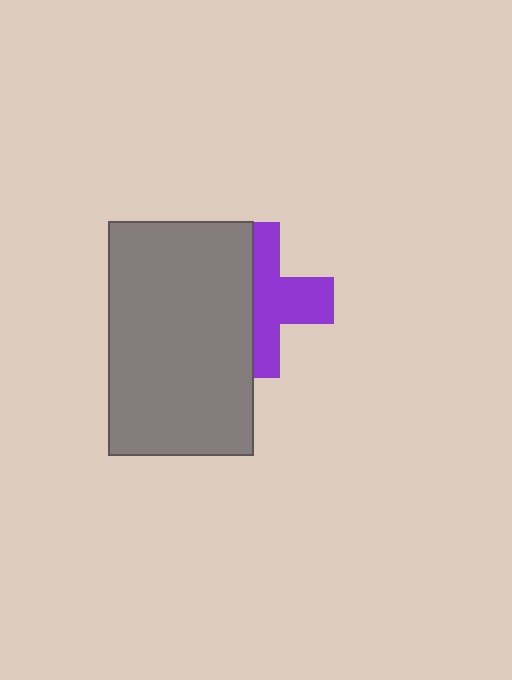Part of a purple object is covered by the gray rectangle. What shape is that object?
It is a cross.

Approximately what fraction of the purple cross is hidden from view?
Roughly 47% of the purple cross is hidden behind the gray rectangle.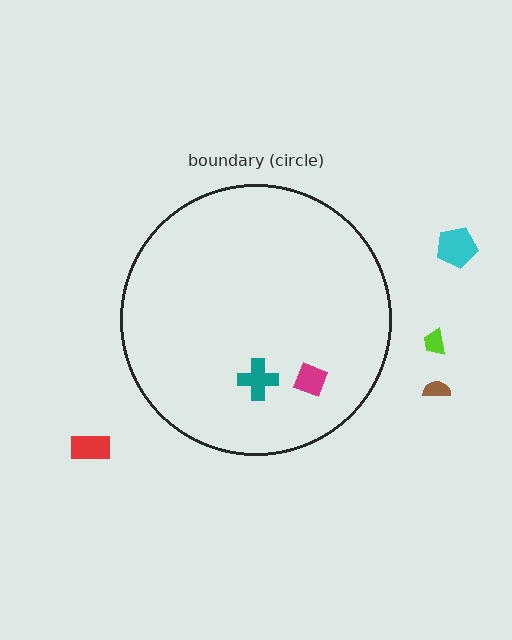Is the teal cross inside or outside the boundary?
Inside.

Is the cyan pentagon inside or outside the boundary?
Outside.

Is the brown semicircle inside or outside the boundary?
Outside.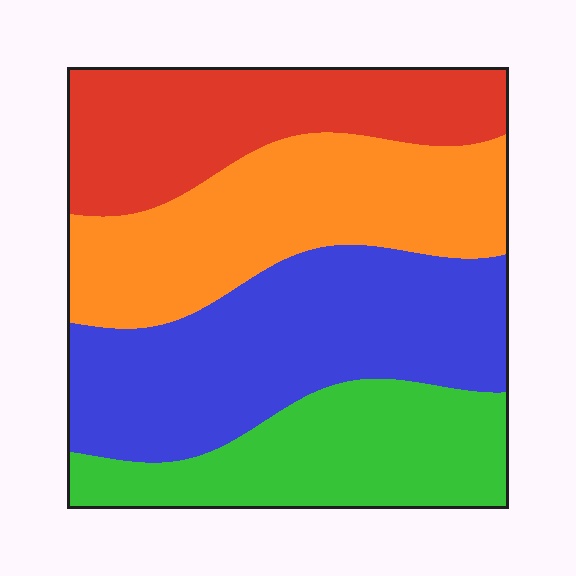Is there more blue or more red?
Blue.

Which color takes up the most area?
Blue, at roughly 30%.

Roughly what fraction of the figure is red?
Red covers around 20% of the figure.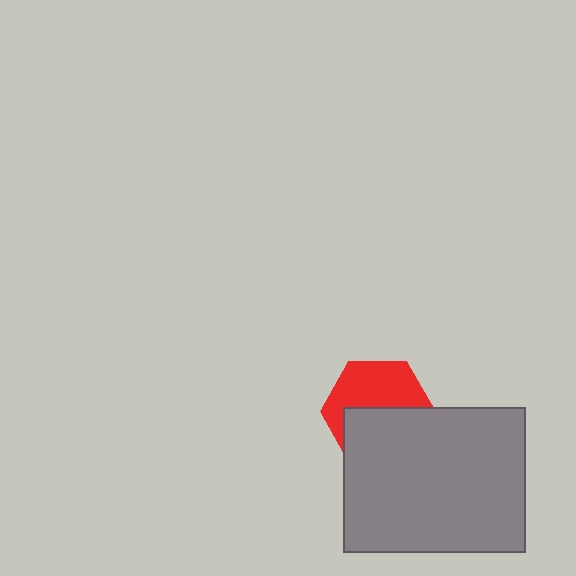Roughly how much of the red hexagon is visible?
About half of it is visible (roughly 51%).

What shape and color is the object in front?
The object in front is a gray rectangle.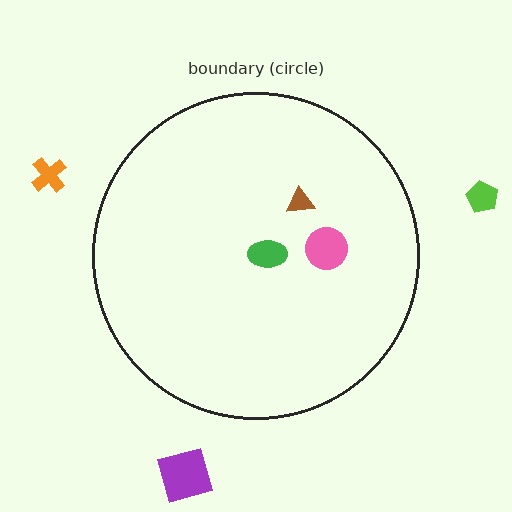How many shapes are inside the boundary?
3 inside, 3 outside.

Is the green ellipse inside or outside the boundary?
Inside.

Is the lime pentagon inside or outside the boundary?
Outside.